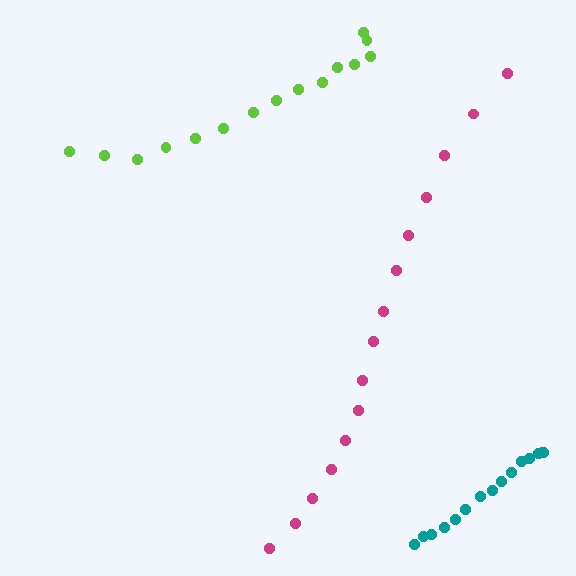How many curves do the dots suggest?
There are 3 distinct paths.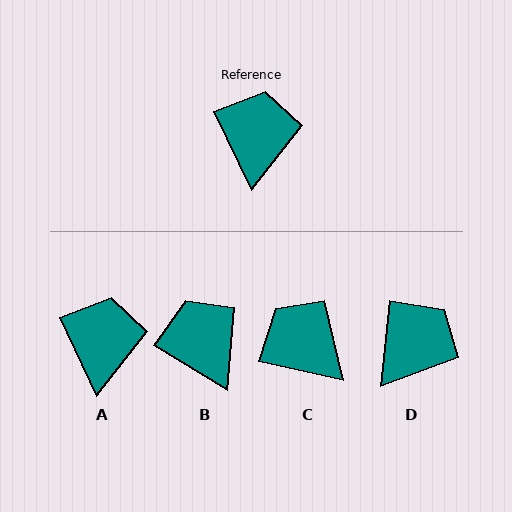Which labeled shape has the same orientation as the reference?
A.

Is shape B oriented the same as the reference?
No, it is off by about 34 degrees.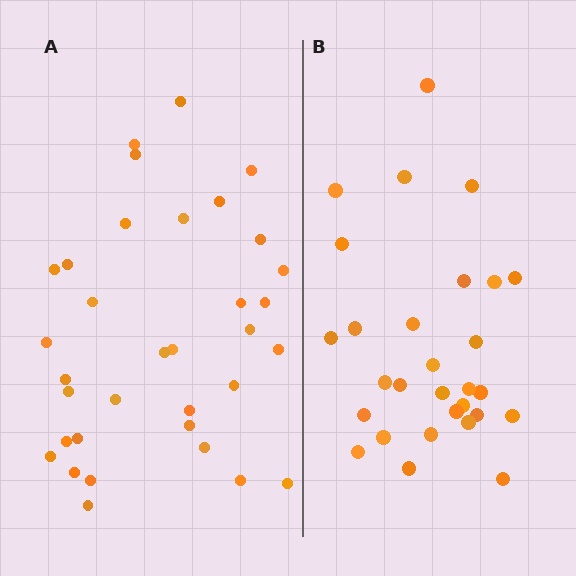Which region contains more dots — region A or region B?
Region A (the left region) has more dots.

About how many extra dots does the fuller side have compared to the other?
Region A has about 5 more dots than region B.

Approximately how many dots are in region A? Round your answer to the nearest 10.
About 30 dots. (The exact count is 34, which rounds to 30.)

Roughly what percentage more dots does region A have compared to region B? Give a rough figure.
About 15% more.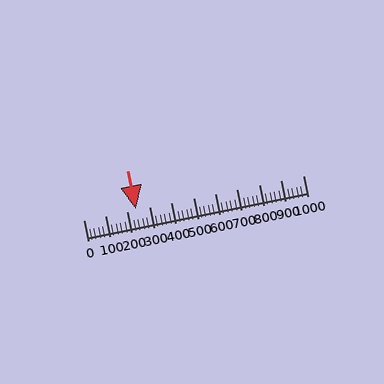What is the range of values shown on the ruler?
The ruler shows values from 0 to 1000.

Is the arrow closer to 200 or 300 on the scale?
The arrow is closer to 200.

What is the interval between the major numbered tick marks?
The major tick marks are spaced 100 units apart.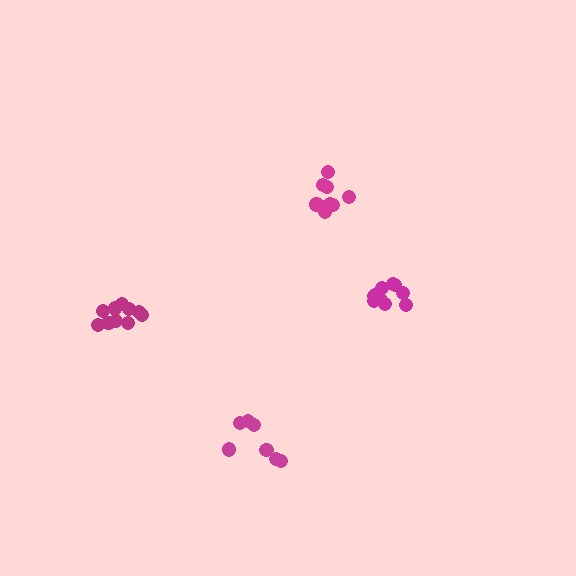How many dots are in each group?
Group 1: 10 dots, Group 2: 10 dots, Group 3: 10 dots, Group 4: 7 dots (37 total).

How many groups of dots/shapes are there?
There are 4 groups.